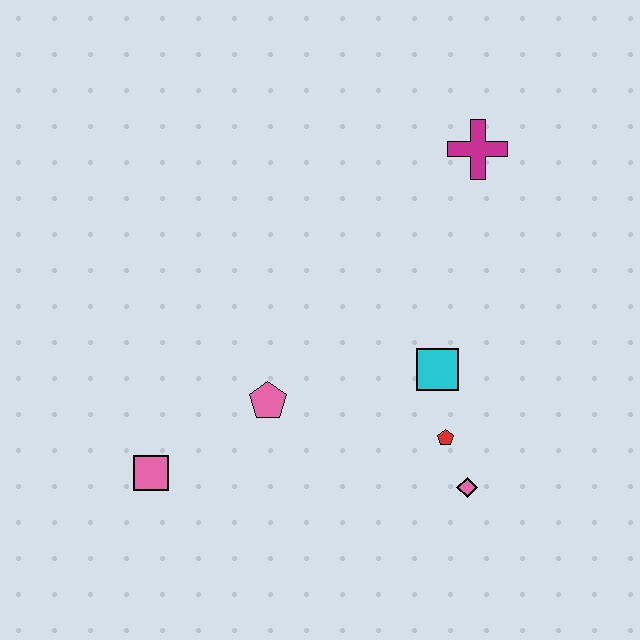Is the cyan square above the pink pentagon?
Yes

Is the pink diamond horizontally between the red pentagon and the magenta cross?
Yes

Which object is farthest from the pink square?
The magenta cross is farthest from the pink square.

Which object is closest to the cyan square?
The red pentagon is closest to the cyan square.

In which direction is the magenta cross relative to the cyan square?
The magenta cross is above the cyan square.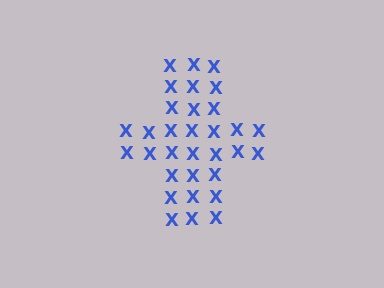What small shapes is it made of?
It is made of small letter X's.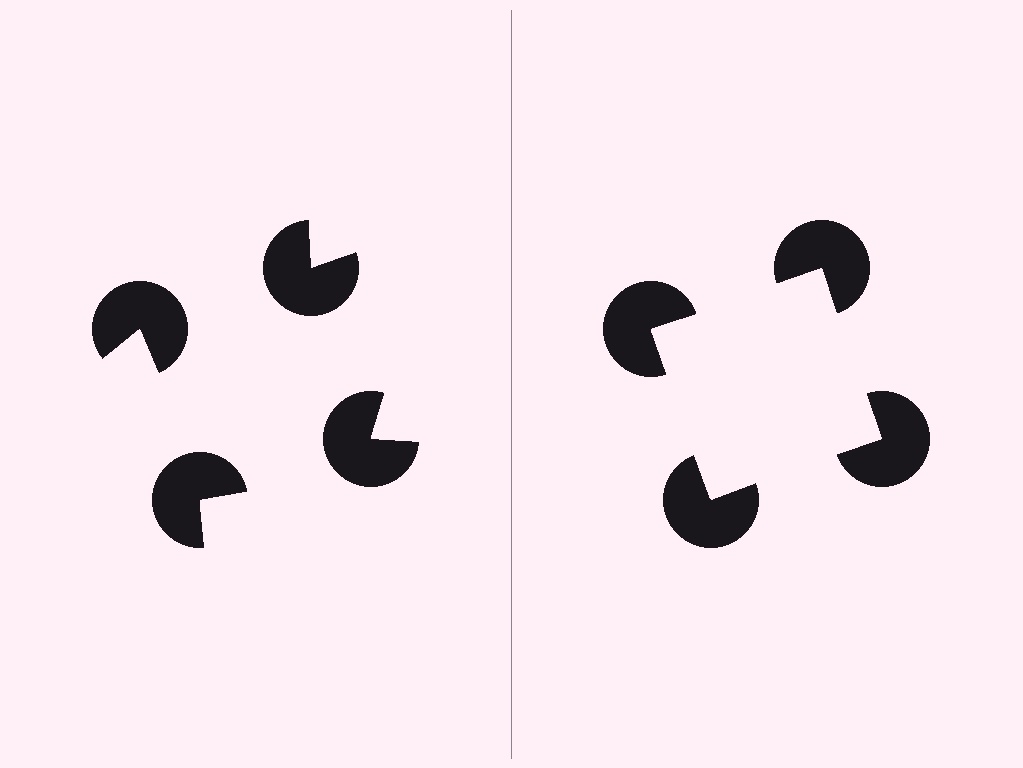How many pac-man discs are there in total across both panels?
8 — 4 on each side.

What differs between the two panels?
The pac-man discs are positioned identically on both sides; only the wedge orientations differ. On the right they align to a square; on the left they are misaligned.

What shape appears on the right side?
An illusory square.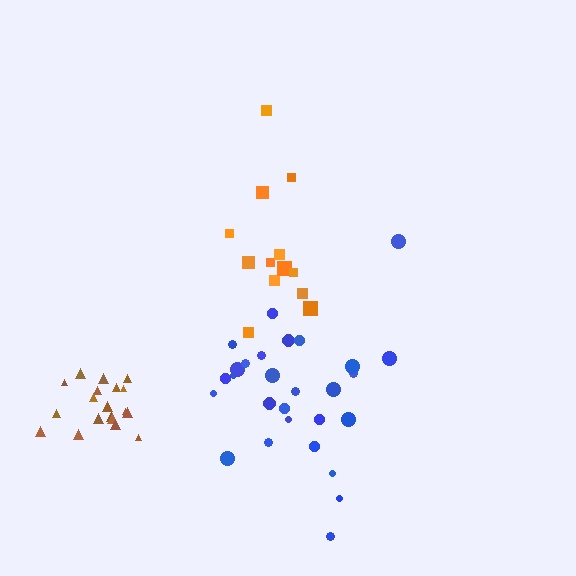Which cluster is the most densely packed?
Brown.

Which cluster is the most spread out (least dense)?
Orange.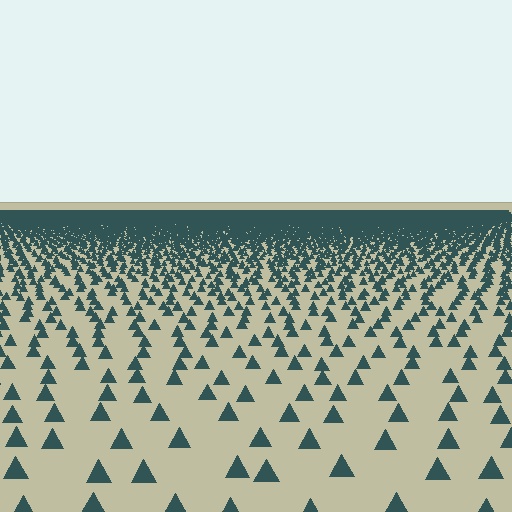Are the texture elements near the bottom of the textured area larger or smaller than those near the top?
Larger. Near the bottom, elements are closer to the viewer and appear at a bigger on-screen size.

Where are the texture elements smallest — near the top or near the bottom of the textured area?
Near the top.